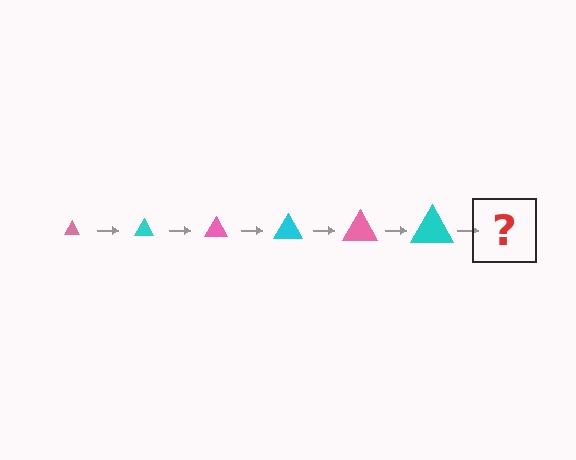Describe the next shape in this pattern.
It should be a pink triangle, larger than the previous one.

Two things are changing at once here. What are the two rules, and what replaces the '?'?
The two rules are that the triangle grows larger each step and the color cycles through pink and cyan. The '?' should be a pink triangle, larger than the previous one.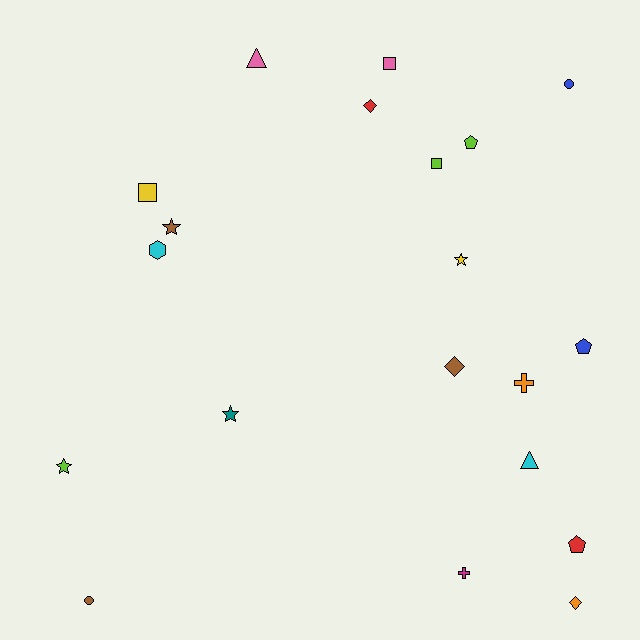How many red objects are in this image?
There are 2 red objects.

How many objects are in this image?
There are 20 objects.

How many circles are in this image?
There are 2 circles.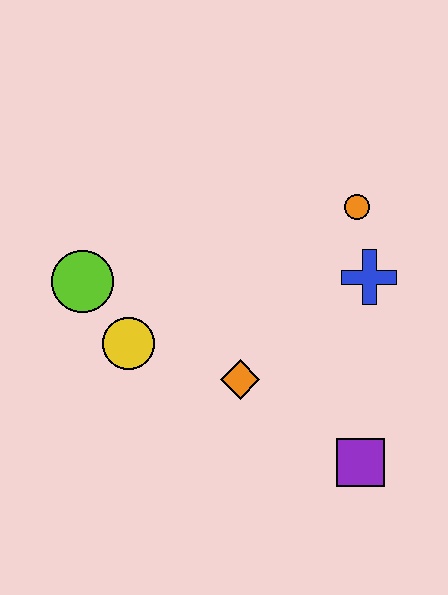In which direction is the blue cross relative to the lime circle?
The blue cross is to the right of the lime circle.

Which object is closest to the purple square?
The orange diamond is closest to the purple square.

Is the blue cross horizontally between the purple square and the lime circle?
No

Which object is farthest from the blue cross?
The lime circle is farthest from the blue cross.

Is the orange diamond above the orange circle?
No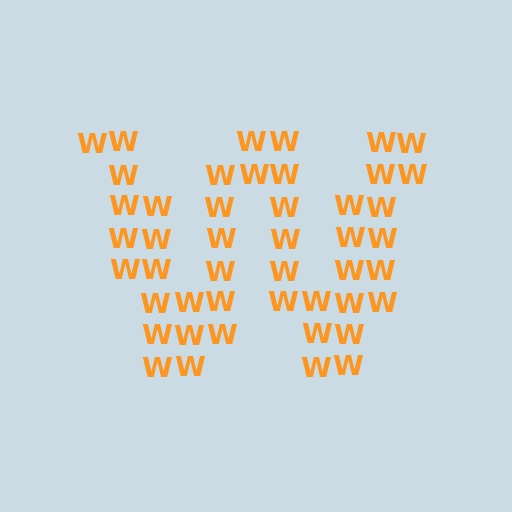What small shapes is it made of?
It is made of small letter W's.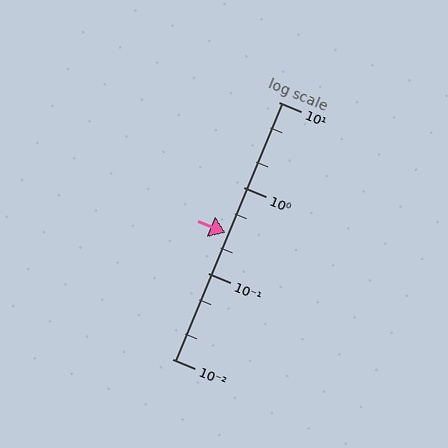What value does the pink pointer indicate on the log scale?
The pointer indicates approximately 0.3.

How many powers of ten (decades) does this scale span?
The scale spans 3 decades, from 0.01 to 10.